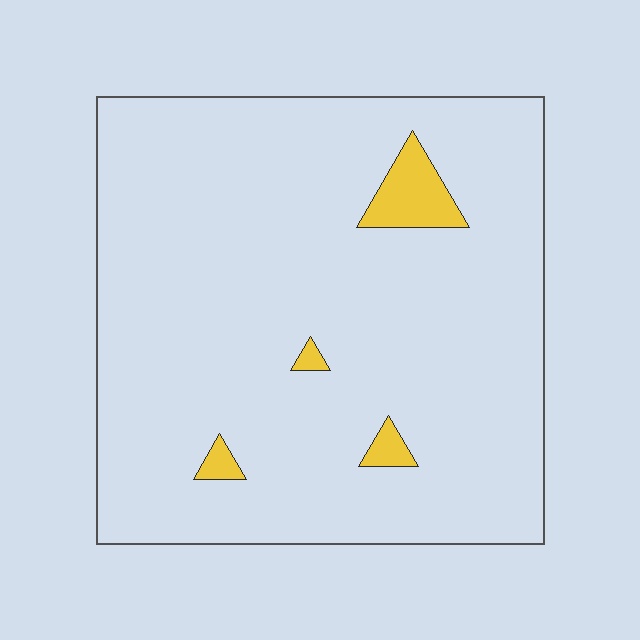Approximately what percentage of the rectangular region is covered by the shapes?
Approximately 5%.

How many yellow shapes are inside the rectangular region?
4.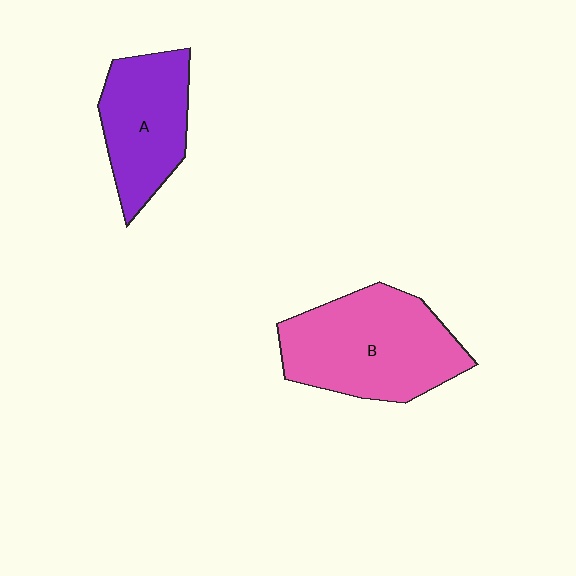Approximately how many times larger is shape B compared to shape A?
Approximately 1.4 times.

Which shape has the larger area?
Shape B (pink).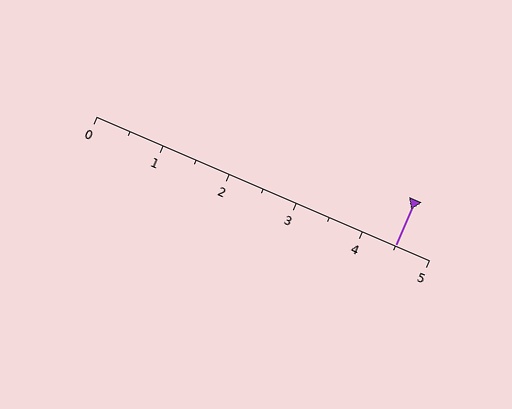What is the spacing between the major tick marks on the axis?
The major ticks are spaced 1 apart.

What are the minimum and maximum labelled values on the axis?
The axis runs from 0 to 5.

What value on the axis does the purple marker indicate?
The marker indicates approximately 4.5.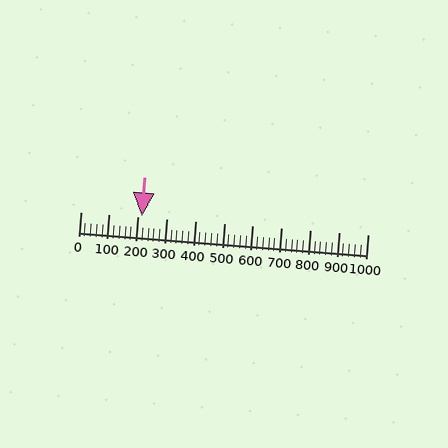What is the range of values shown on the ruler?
The ruler shows values from 0 to 1000.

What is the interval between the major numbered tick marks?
The major tick marks are spaced 100 units apart.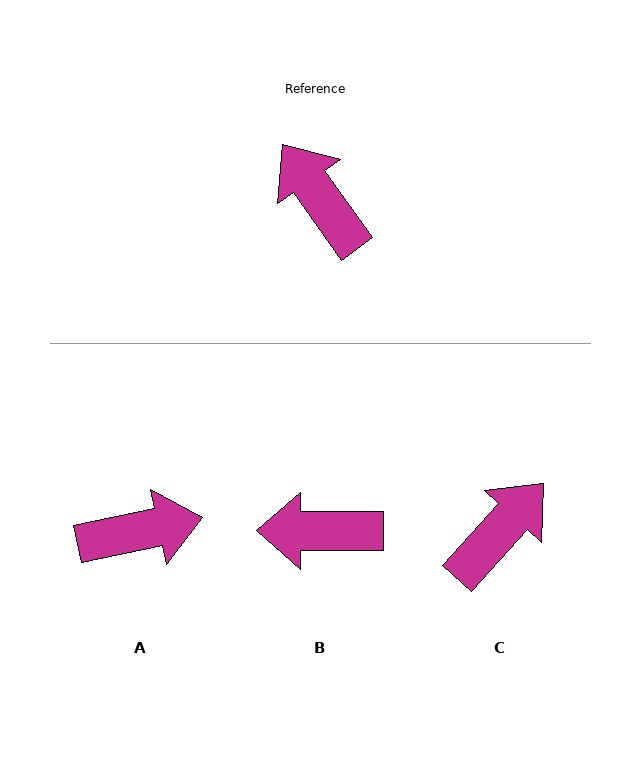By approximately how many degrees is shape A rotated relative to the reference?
Approximately 114 degrees clockwise.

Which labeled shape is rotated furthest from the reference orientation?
A, about 114 degrees away.